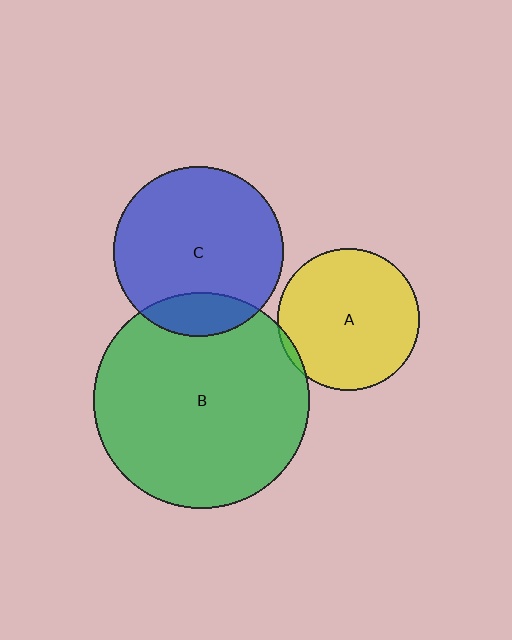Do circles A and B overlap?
Yes.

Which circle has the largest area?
Circle B (green).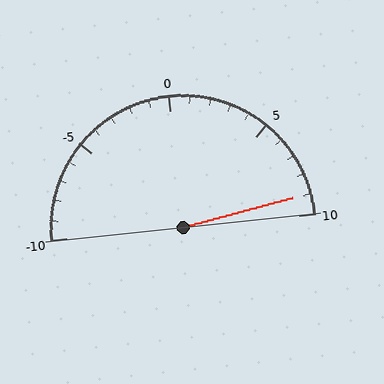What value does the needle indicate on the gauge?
The needle indicates approximately 9.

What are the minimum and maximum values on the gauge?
The gauge ranges from -10 to 10.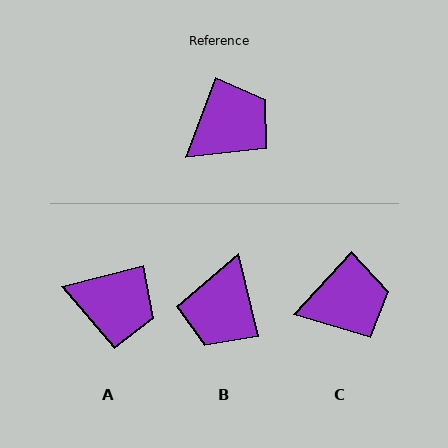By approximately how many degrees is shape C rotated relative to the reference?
Approximately 23 degrees clockwise.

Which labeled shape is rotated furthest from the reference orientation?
B, about 146 degrees away.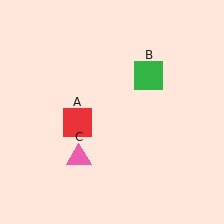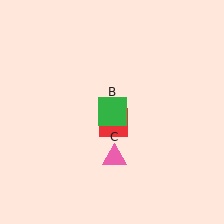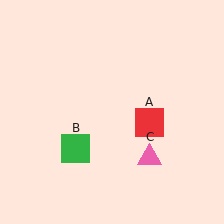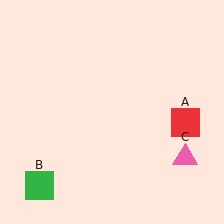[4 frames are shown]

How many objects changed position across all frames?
3 objects changed position: red square (object A), green square (object B), pink triangle (object C).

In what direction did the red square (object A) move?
The red square (object A) moved right.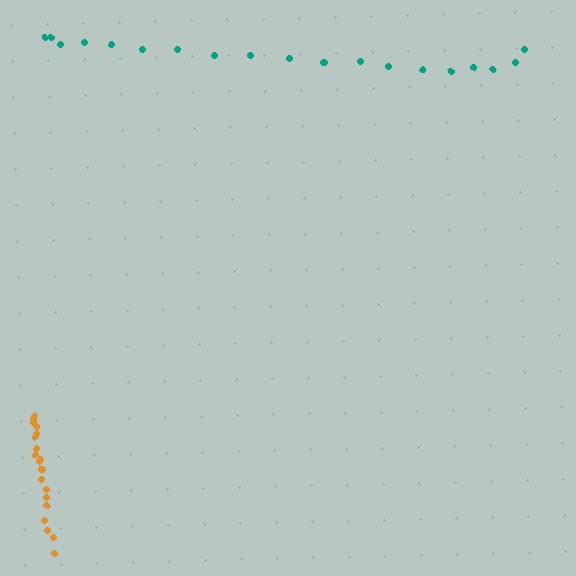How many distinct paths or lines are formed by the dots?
There are 2 distinct paths.